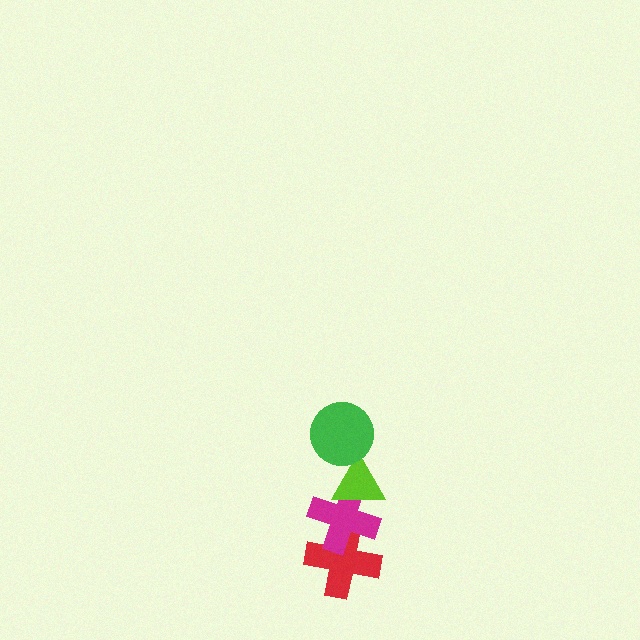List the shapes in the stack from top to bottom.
From top to bottom: the green circle, the lime triangle, the magenta cross, the red cross.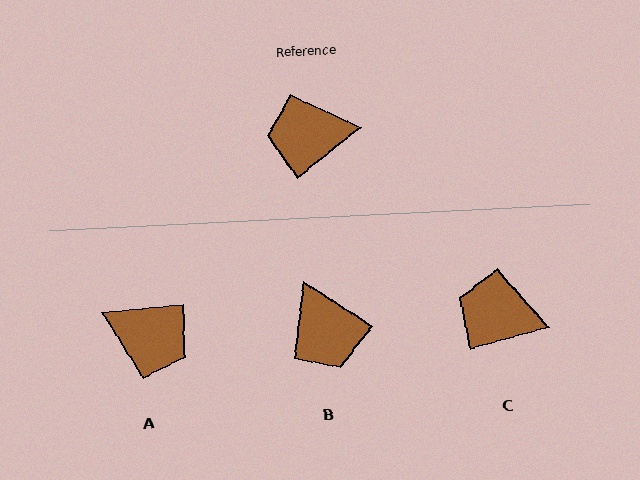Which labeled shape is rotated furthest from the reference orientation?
A, about 146 degrees away.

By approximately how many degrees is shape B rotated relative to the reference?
Approximately 108 degrees counter-clockwise.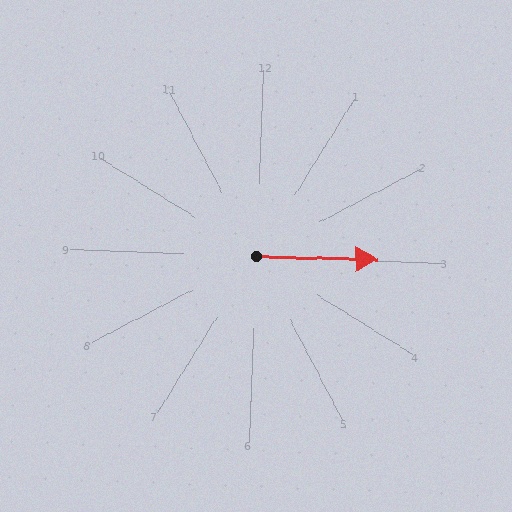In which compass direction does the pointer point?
East.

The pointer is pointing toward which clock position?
Roughly 3 o'clock.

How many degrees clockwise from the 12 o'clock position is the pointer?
Approximately 89 degrees.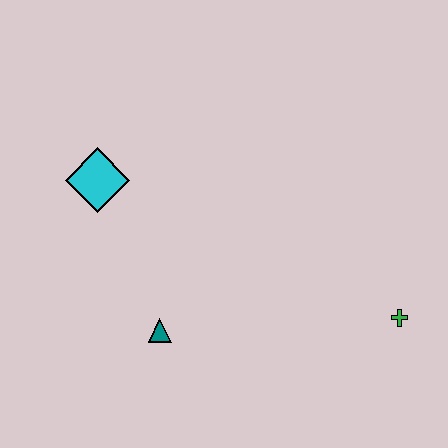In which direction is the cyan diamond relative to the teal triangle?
The cyan diamond is above the teal triangle.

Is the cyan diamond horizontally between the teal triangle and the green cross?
No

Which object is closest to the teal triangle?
The cyan diamond is closest to the teal triangle.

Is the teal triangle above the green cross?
No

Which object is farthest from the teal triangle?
The green cross is farthest from the teal triangle.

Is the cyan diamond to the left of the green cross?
Yes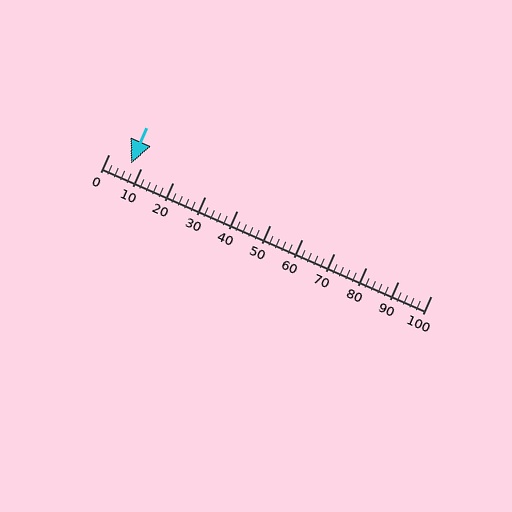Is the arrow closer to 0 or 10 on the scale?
The arrow is closer to 10.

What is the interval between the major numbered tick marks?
The major tick marks are spaced 10 units apart.